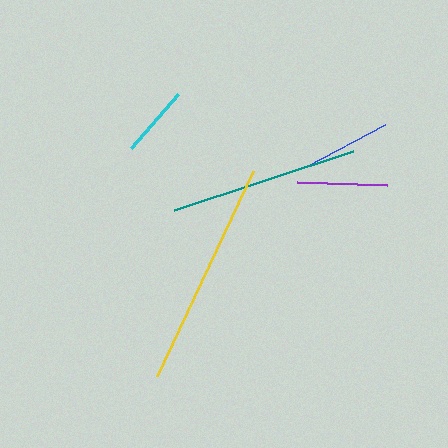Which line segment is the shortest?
The cyan line is the shortest at approximately 71 pixels.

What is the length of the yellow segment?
The yellow segment is approximately 227 pixels long.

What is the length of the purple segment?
The purple segment is approximately 89 pixels long.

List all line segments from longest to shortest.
From longest to shortest: yellow, teal, purple, blue, cyan.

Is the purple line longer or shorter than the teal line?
The teal line is longer than the purple line.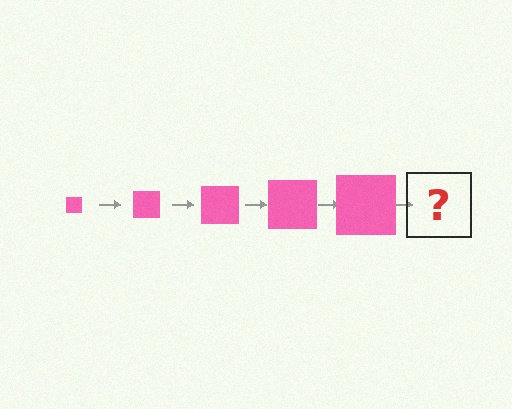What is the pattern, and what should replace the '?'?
The pattern is that the square gets progressively larger each step. The '?' should be a pink square, larger than the previous one.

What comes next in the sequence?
The next element should be a pink square, larger than the previous one.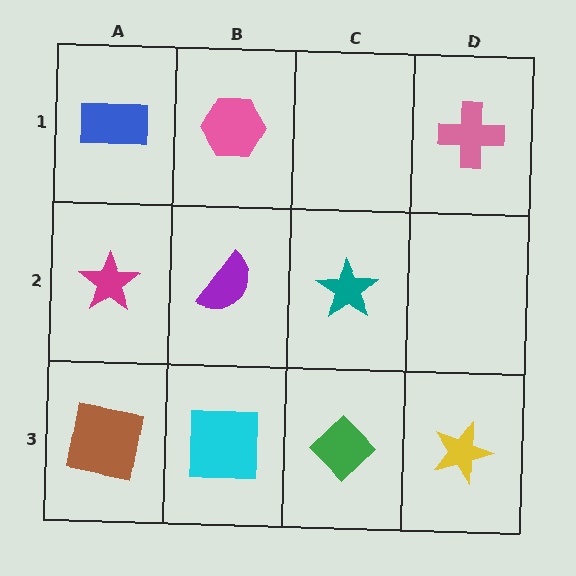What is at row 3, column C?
A green diamond.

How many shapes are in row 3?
4 shapes.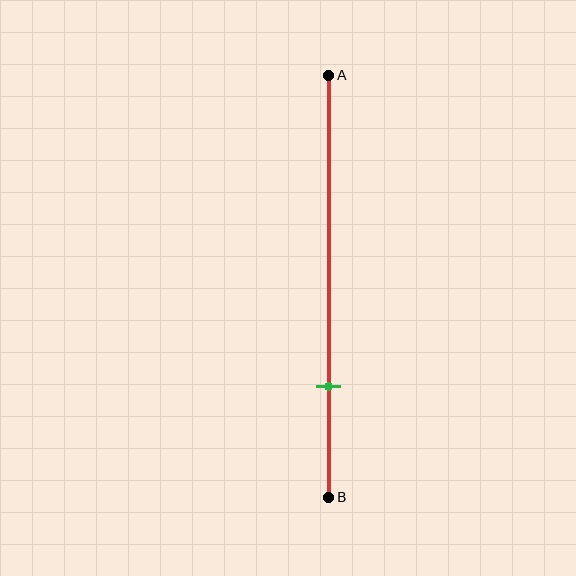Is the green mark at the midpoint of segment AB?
No, the mark is at about 75% from A, not at the 50% midpoint.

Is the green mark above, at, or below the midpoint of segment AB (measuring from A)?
The green mark is below the midpoint of segment AB.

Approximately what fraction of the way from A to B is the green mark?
The green mark is approximately 75% of the way from A to B.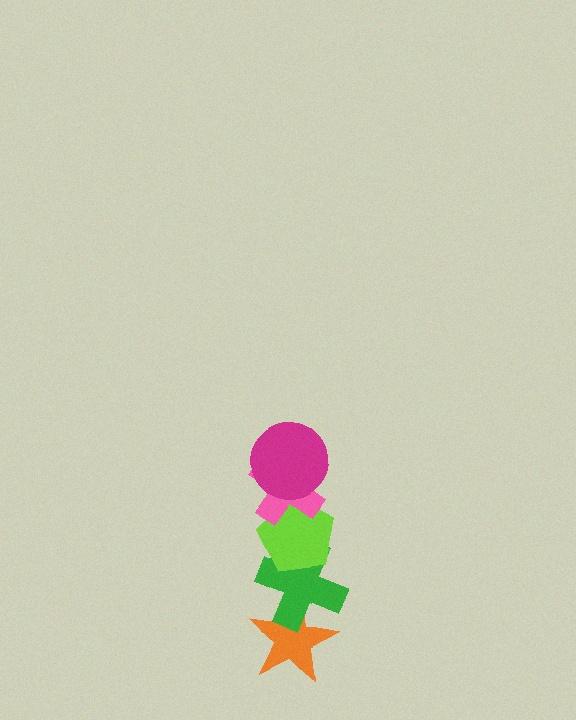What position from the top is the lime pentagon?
The lime pentagon is 3rd from the top.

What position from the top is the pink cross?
The pink cross is 2nd from the top.